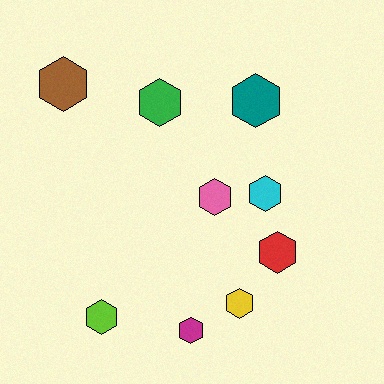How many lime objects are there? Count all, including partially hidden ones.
There is 1 lime object.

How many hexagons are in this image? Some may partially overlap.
There are 9 hexagons.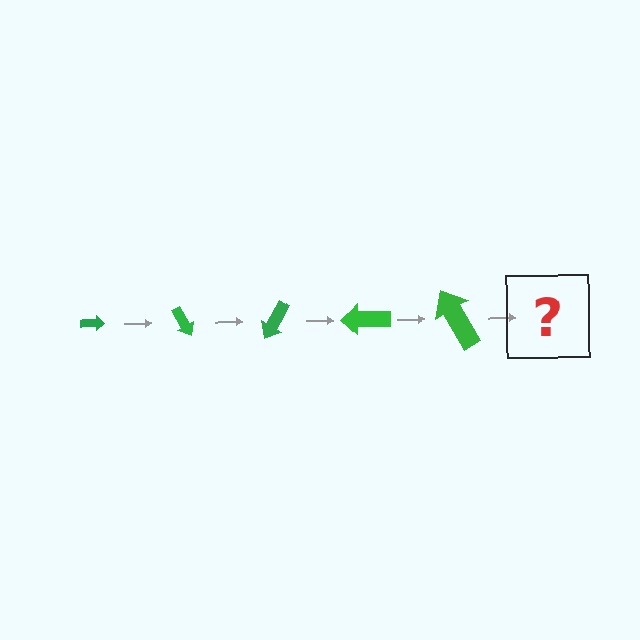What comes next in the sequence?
The next element should be an arrow, larger than the previous one and rotated 300 degrees from the start.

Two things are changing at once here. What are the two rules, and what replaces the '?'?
The two rules are that the arrow grows larger each step and it rotates 60 degrees each step. The '?' should be an arrow, larger than the previous one and rotated 300 degrees from the start.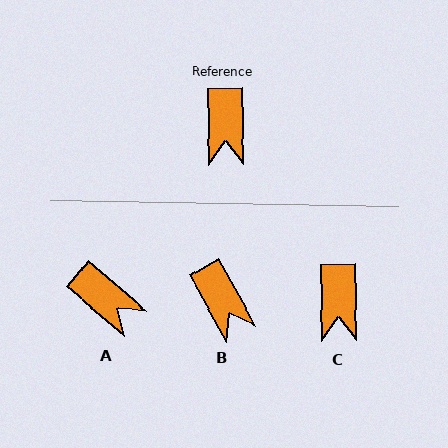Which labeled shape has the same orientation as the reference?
C.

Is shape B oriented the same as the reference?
No, it is off by about 29 degrees.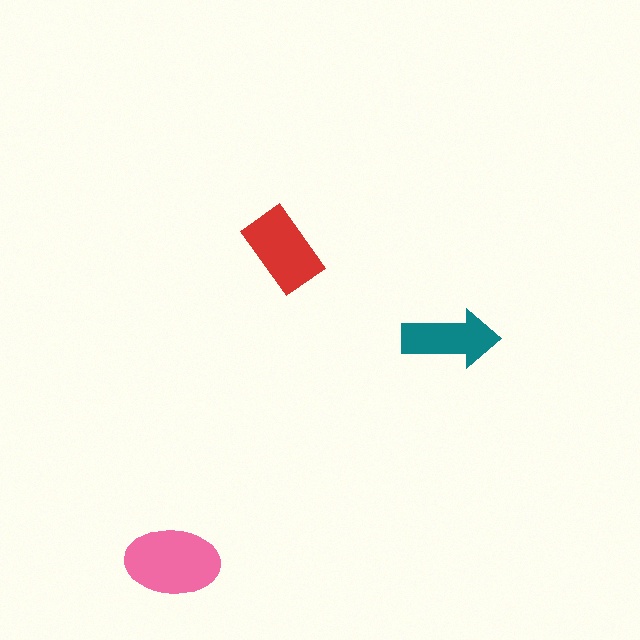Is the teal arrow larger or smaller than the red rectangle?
Smaller.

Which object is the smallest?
The teal arrow.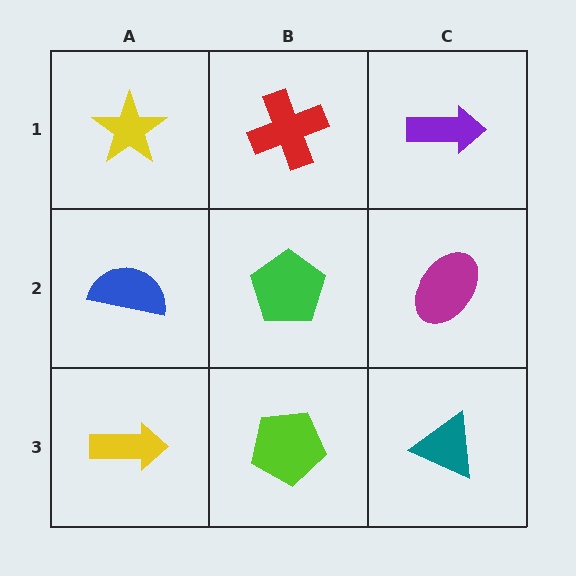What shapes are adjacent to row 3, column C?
A magenta ellipse (row 2, column C), a lime pentagon (row 3, column B).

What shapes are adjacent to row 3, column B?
A green pentagon (row 2, column B), a yellow arrow (row 3, column A), a teal triangle (row 3, column C).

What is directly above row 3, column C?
A magenta ellipse.